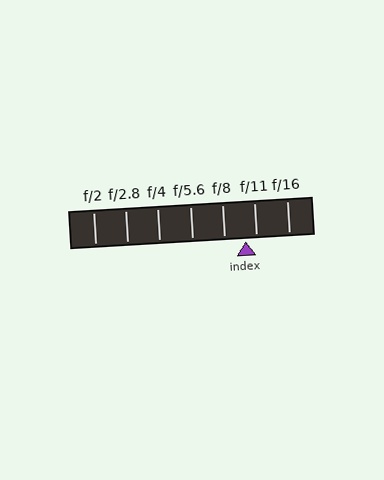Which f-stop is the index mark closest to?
The index mark is closest to f/11.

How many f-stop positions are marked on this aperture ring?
There are 7 f-stop positions marked.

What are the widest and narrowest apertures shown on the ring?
The widest aperture shown is f/2 and the narrowest is f/16.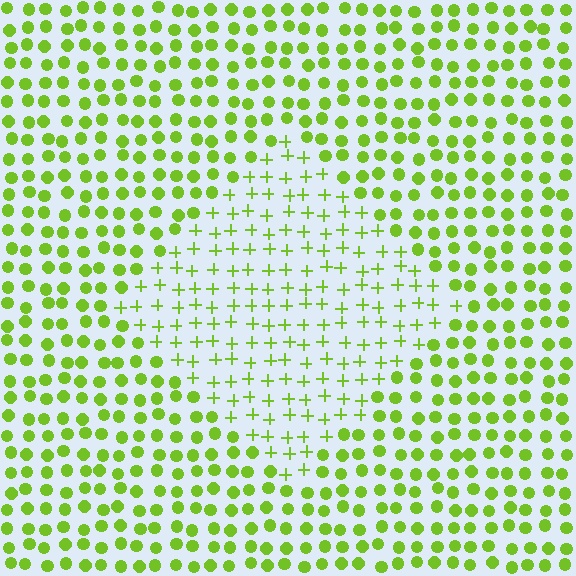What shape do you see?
I see a diamond.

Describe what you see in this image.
The image is filled with small lime elements arranged in a uniform grid. A diamond-shaped region contains plus signs, while the surrounding area contains circles. The boundary is defined purely by the change in element shape.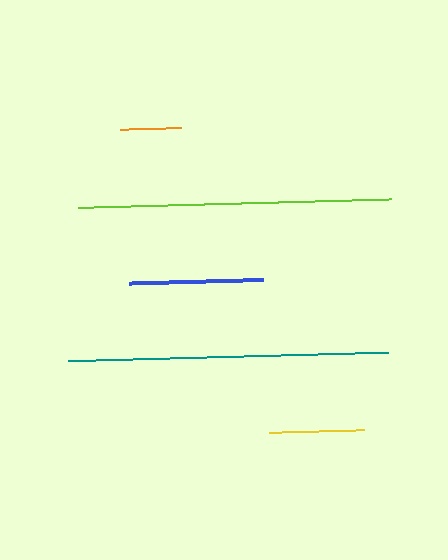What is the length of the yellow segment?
The yellow segment is approximately 94 pixels long.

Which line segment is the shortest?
The orange line is the shortest at approximately 61 pixels.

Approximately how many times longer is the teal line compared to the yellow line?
The teal line is approximately 3.4 times the length of the yellow line.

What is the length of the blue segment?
The blue segment is approximately 135 pixels long.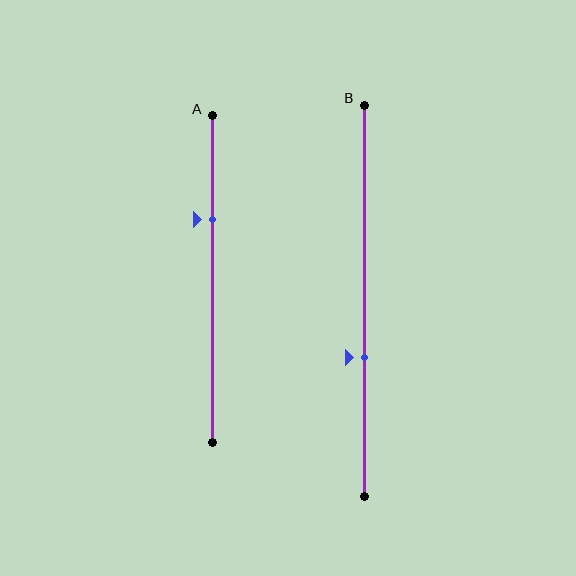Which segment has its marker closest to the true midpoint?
Segment B has its marker closest to the true midpoint.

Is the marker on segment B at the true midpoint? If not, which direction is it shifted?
No, the marker on segment B is shifted downward by about 14% of the segment length.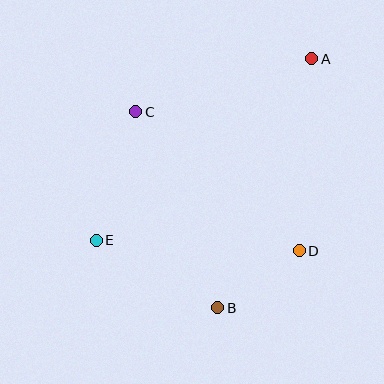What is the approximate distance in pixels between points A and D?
The distance between A and D is approximately 193 pixels.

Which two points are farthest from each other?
Points A and E are farthest from each other.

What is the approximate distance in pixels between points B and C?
The distance between B and C is approximately 212 pixels.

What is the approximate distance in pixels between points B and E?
The distance between B and E is approximately 139 pixels.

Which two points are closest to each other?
Points B and D are closest to each other.